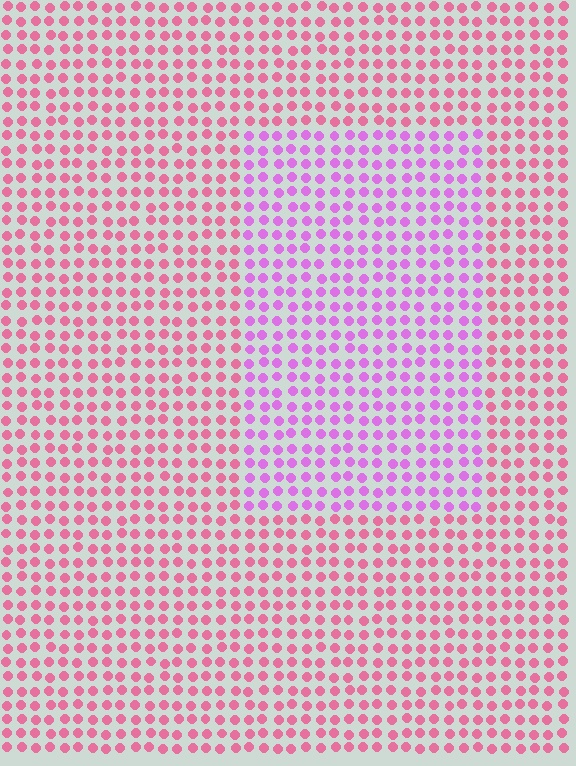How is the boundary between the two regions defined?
The boundary is defined purely by a slight shift in hue (about 42 degrees). Spacing, size, and orientation are identical on both sides.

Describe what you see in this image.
The image is filled with small pink elements in a uniform arrangement. A rectangle-shaped region is visible where the elements are tinted to a slightly different hue, forming a subtle color boundary.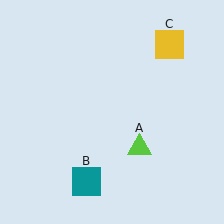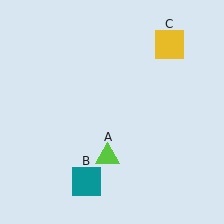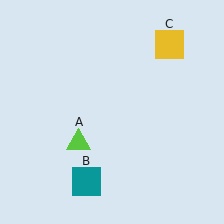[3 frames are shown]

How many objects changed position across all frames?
1 object changed position: lime triangle (object A).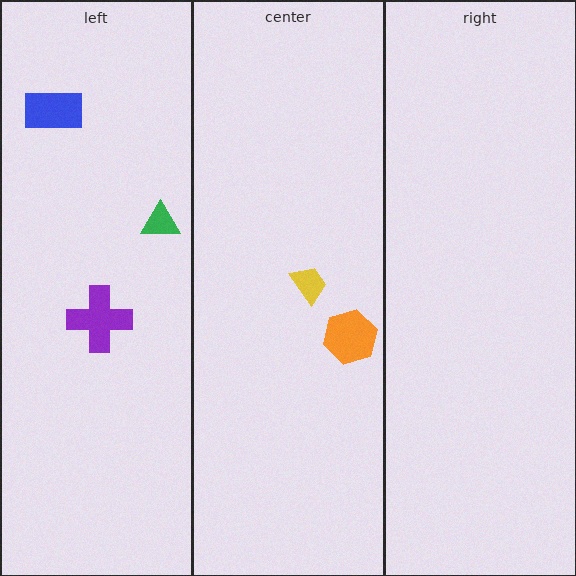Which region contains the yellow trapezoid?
The center region.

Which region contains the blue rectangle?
The left region.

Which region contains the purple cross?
The left region.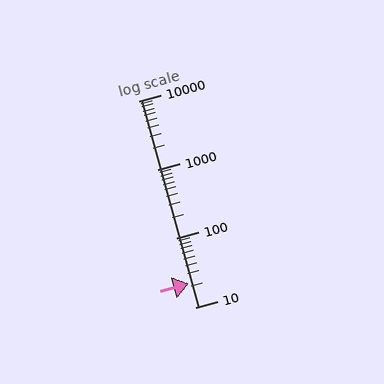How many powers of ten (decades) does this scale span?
The scale spans 3 decades, from 10 to 10000.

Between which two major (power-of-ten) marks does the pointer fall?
The pointer is between 10 and 100.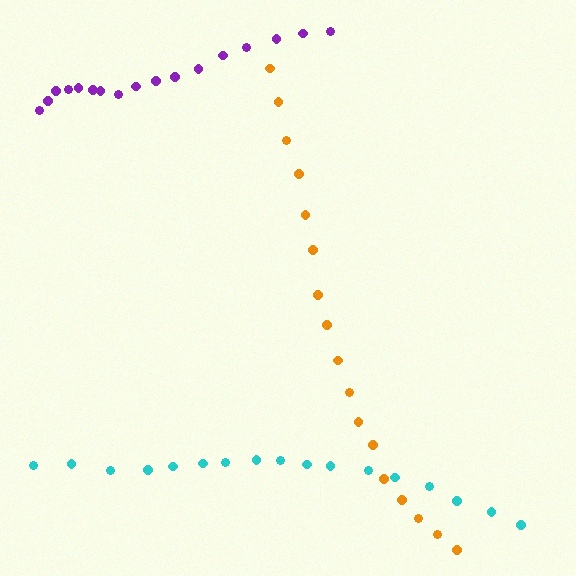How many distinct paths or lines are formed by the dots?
There are 3 distinct paths.